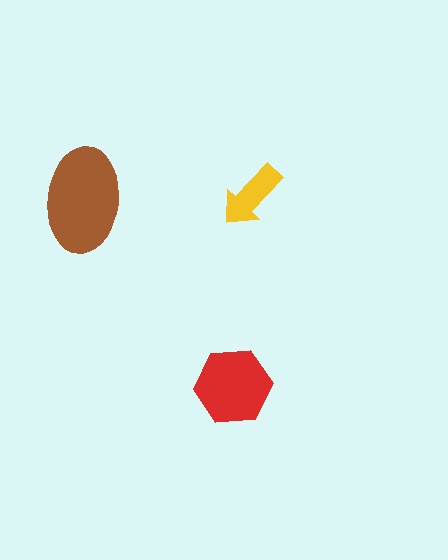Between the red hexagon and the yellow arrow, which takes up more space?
The red hexagon.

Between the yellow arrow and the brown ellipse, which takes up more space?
The brown ellipse.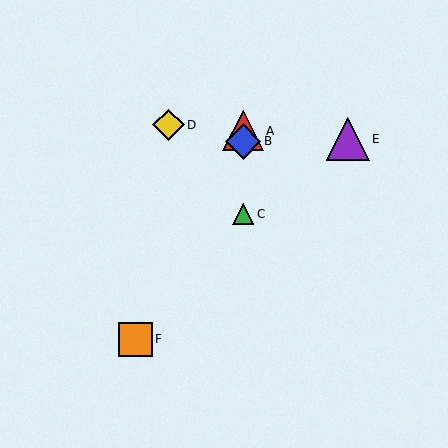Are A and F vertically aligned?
No, A is at x≈243 and F is at x≈135.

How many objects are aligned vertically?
3 objects (A, B, C) are aligned vertically.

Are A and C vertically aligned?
Yes, both are at x≈243.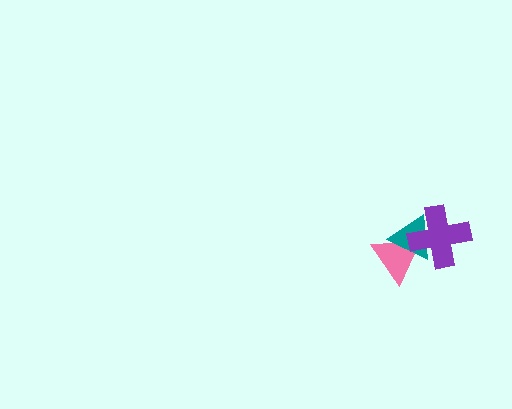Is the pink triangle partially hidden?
Yes, it is partially covered by another shape.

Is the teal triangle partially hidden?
Yes, it is partially covered by another shape.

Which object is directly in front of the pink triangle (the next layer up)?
The teal triangle is directly in front of the pink triangle.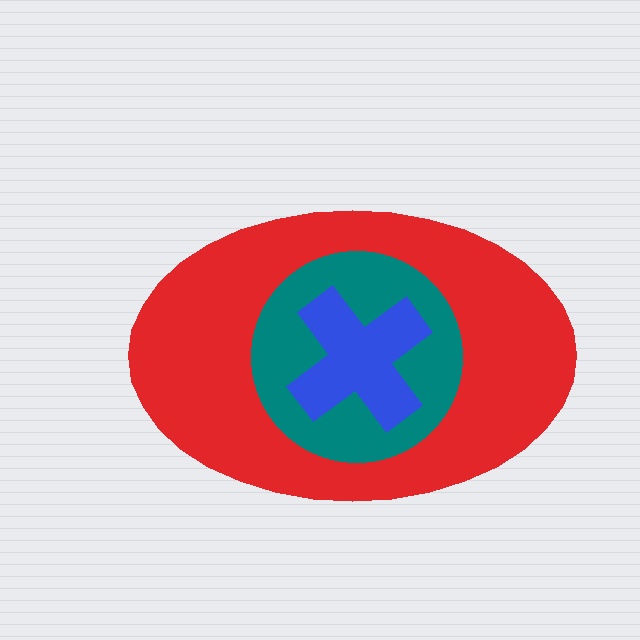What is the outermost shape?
The red ellipse.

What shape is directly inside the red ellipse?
The teal circle.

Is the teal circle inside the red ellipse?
Yes.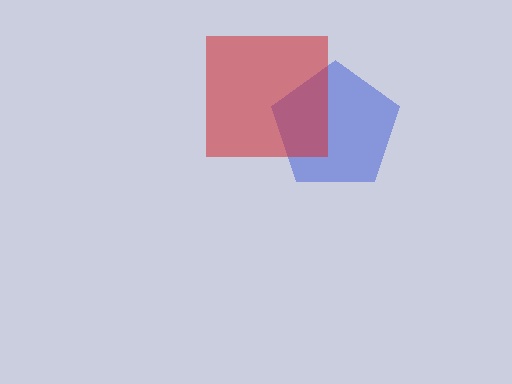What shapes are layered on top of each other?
The layered shapes are: a blue pentagon, a red square.